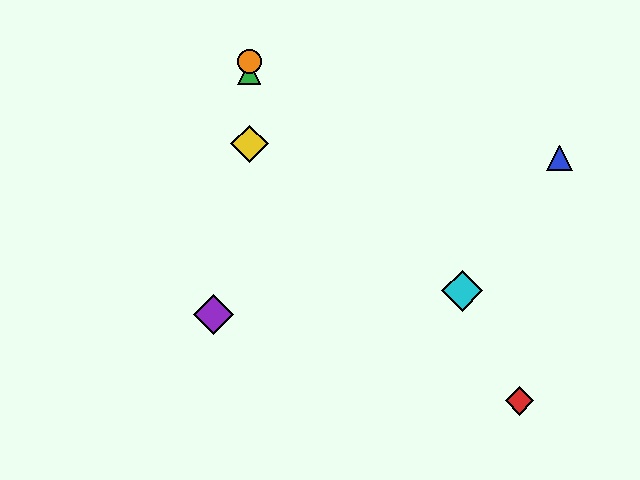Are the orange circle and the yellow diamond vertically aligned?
Yes, both are at x≈249.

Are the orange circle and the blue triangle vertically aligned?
No, the orange circle is at x≈249 and the blue triangle is at x≈560.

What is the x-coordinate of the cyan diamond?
The cyan diamond is at x≈462.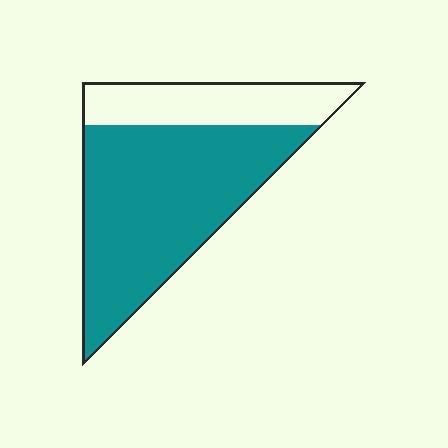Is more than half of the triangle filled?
Yes.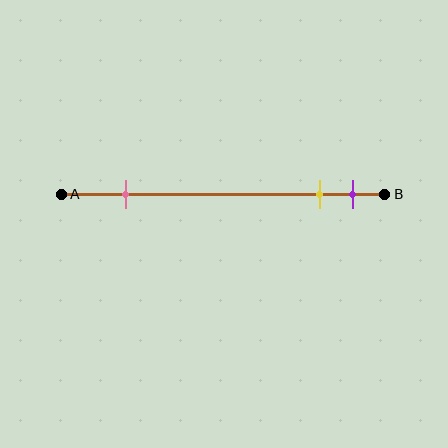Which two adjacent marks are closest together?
The yellow and purple marks are the closest adjacent pair.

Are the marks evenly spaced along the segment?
No, the marks are not evenly spaced.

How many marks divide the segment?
There are 3 marks dividing the segment.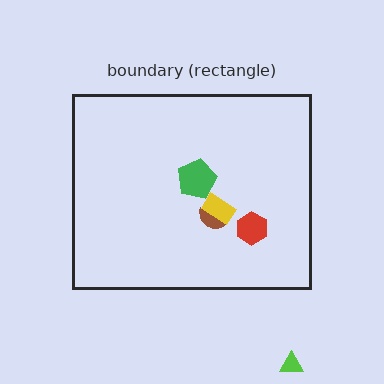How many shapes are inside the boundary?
4 inside, 1 outside.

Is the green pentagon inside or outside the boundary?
Inside.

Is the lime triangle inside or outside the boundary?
Outside.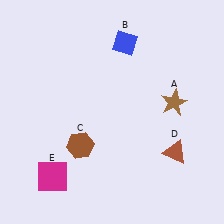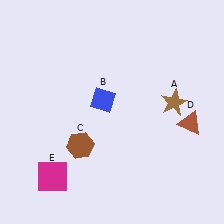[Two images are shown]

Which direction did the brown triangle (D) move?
The brown triangle (D) moved up.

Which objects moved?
The objects that moved are: the blue diamond (B), the brown triangle (D).